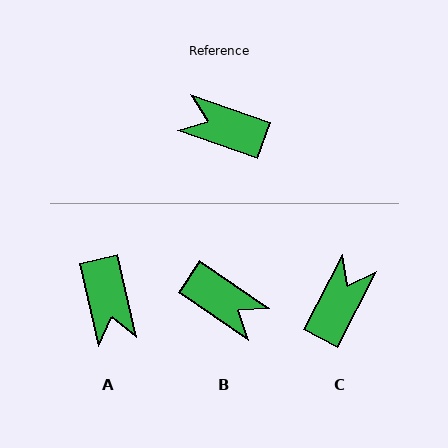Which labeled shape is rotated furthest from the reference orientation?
B, about 165 degrees away.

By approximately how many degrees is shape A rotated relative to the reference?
Approximately 122 degrees counter-clockwise.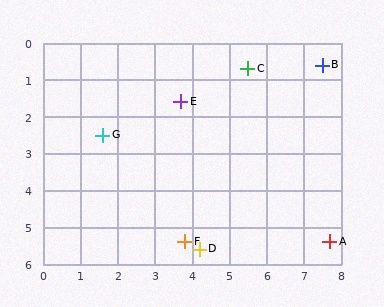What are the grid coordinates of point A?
Point A is at approximately (7.7, 5.4).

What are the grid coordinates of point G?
Point G is at approximately (1.6, 2.5).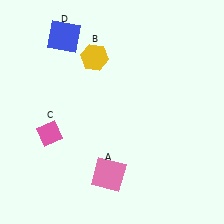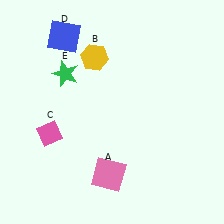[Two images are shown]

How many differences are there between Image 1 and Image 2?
There is 1 difference between the two images.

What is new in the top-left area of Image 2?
A green star (E) was added in the top-left area of Image 2.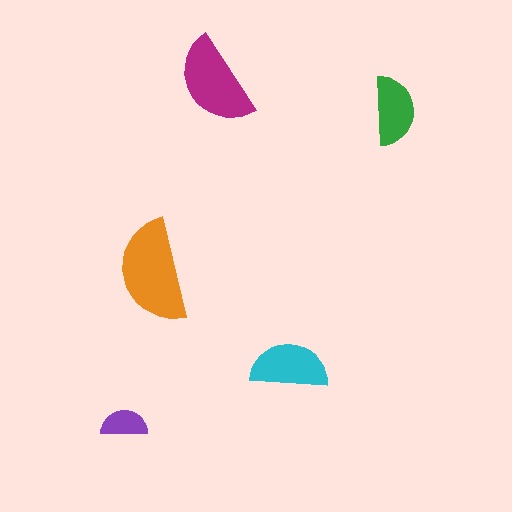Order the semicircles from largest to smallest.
the orange one, the magenta one, the cyan one, the green one, the purple one.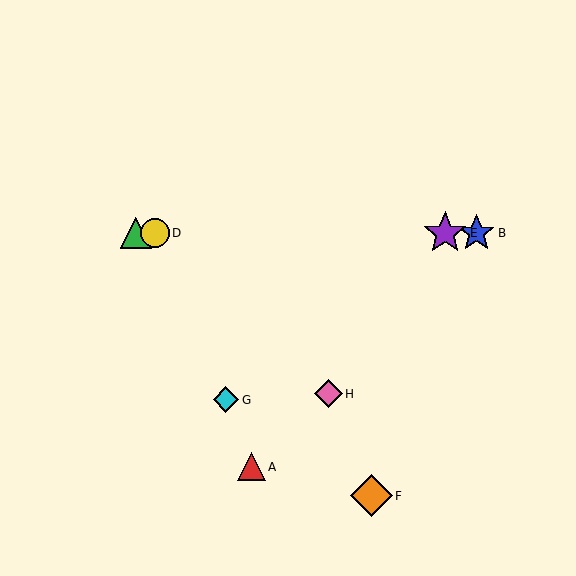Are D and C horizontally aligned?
Yes, both are at y≈233.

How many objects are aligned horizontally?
4 objects (B, C, D, E) are aligned horizontally.